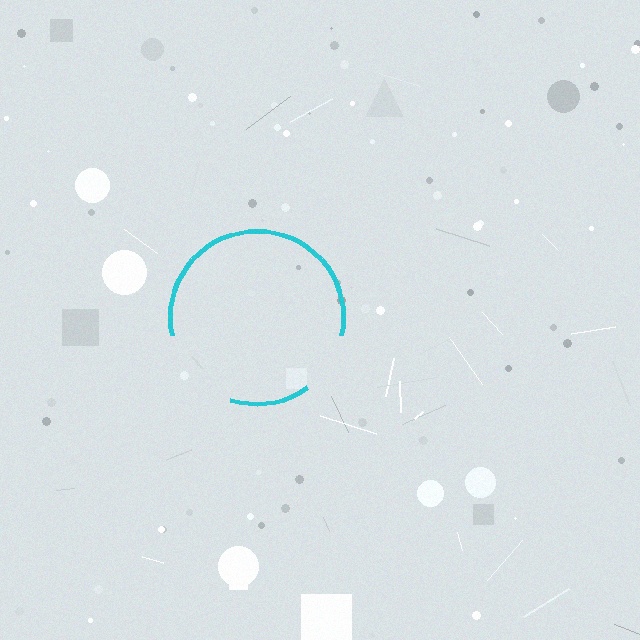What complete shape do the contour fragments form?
The contour fragments form a circle.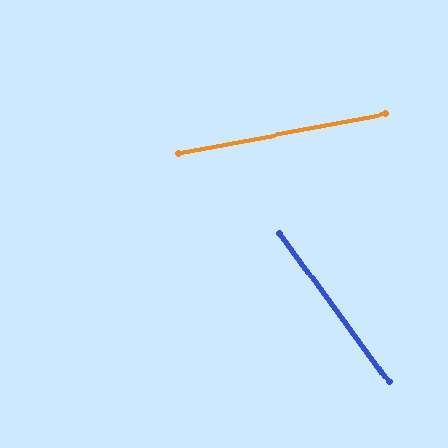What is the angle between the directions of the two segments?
Approximately 64 degrees.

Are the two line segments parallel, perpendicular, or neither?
Neither parallel nor perpendicular — they differ by about 64°.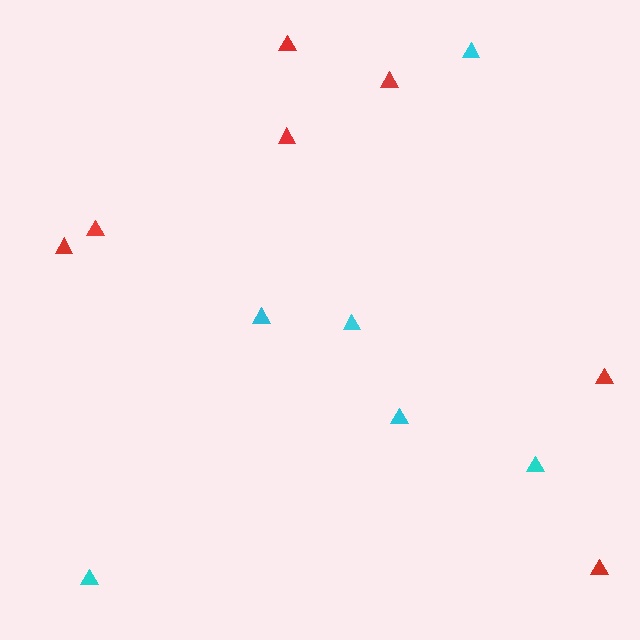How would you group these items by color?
There are 2 groups: one group of red triangles (7) and one group of cyan triangles (6).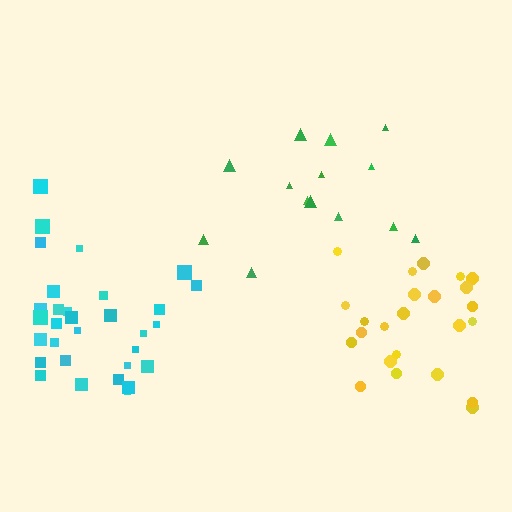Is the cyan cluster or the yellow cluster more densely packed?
Yellow.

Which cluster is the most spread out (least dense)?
Green.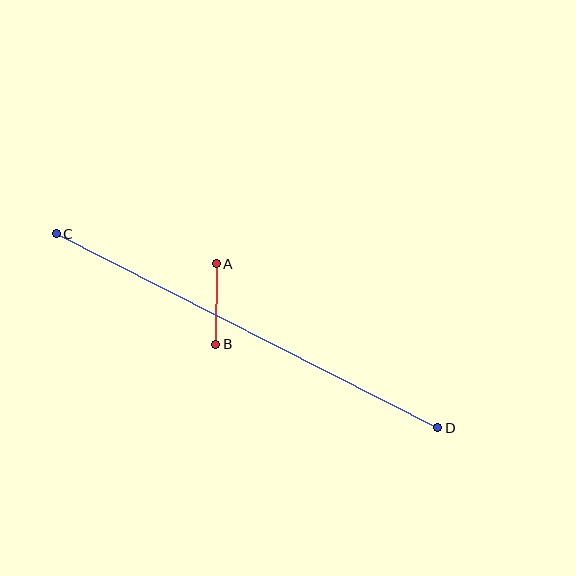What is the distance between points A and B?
The distance is approximately 80 pixels.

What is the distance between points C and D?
The distance is approximately 428 pixels.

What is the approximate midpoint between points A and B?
The midpoint is at approximately (216, 304) pixels.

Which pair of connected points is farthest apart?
Points C and D are farthest apart.